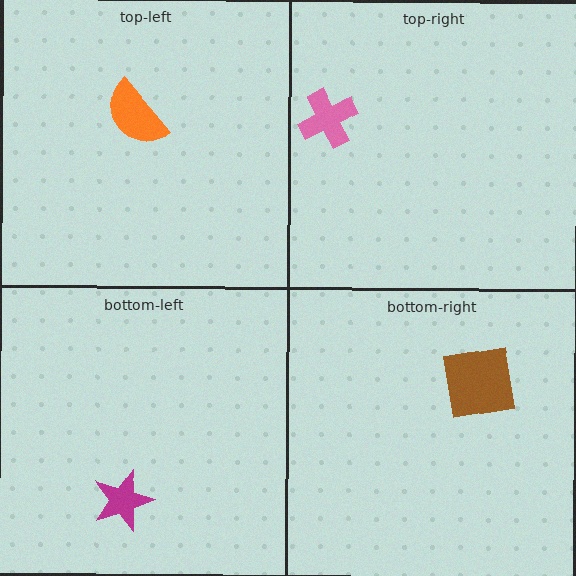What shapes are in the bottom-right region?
The brown square.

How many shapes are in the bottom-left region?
1.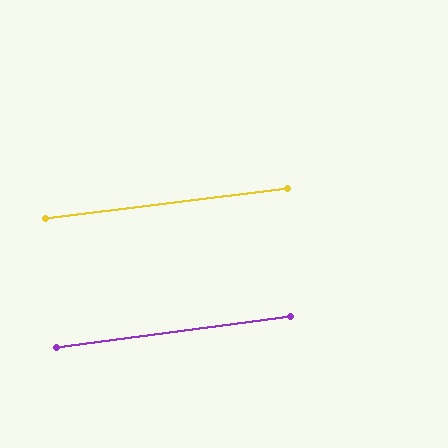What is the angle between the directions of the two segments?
Approximately 0 degrees.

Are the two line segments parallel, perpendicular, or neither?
Parallel — their directions differ by only 0.4°.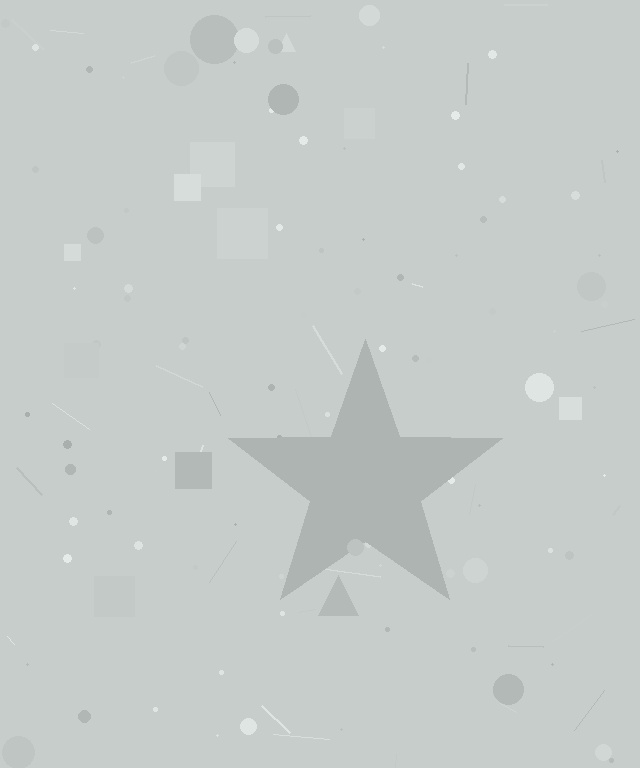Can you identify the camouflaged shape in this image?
The camouflaged shape is a star.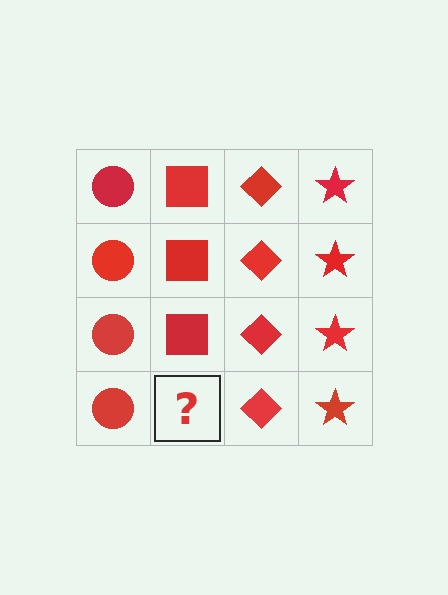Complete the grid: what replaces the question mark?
The question mark should be replaced with a red square.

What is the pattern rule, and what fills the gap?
The rule is that each column has a consistent shape. The gap should be filled with a red square.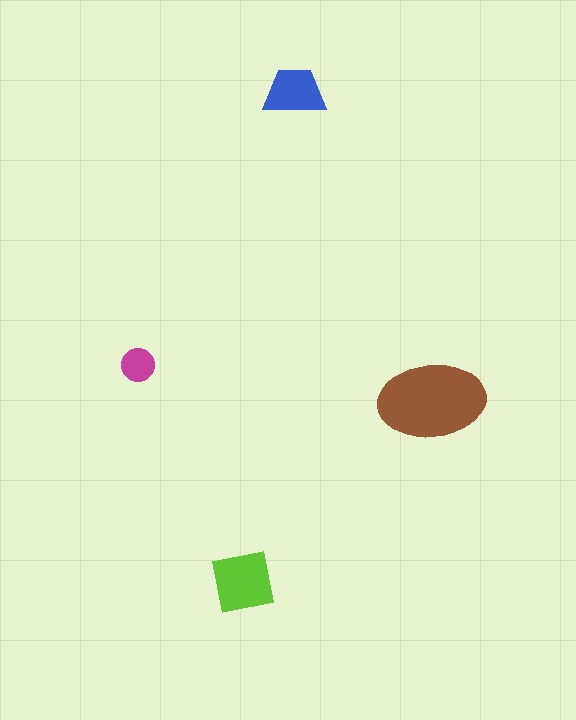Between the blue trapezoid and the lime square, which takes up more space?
The lime square.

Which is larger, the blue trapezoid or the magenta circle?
The blue trapezoid.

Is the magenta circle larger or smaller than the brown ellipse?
Smaller.